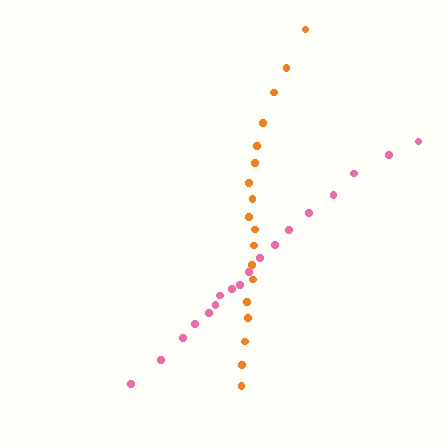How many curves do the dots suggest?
There are 2 distinct paths.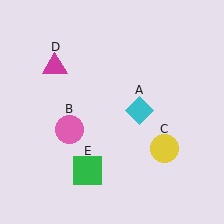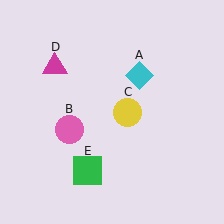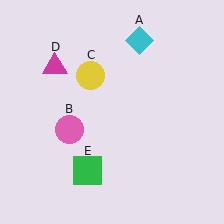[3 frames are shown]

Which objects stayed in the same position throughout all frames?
Pink circle (object B) and magenta triangle (object D) and green square (object E) remained stationary.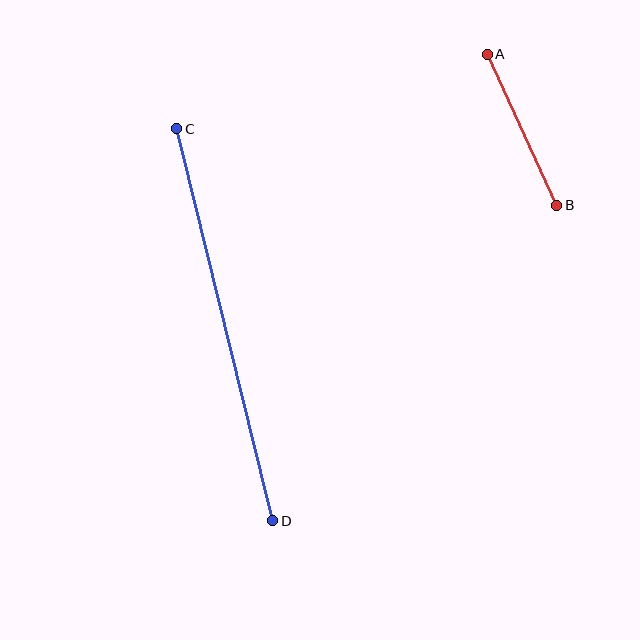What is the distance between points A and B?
The distance is approximately 167 pixels.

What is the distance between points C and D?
The distance is approximately 403 pixels.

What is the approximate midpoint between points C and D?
The midpoint is at approximately (225, 325) pixels.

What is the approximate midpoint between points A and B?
The midpoint is at approximately (522, 130) pixels.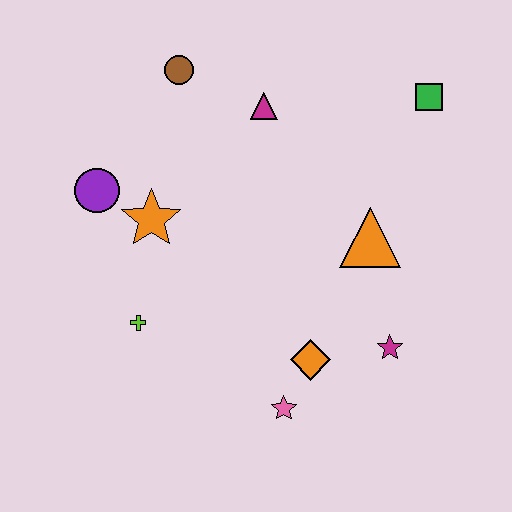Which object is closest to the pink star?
The orange diamond is closest to the pink star.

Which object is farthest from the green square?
The lime cross is farthest from the green square.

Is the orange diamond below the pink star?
No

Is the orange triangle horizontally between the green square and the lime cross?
Yes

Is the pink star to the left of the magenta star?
Yes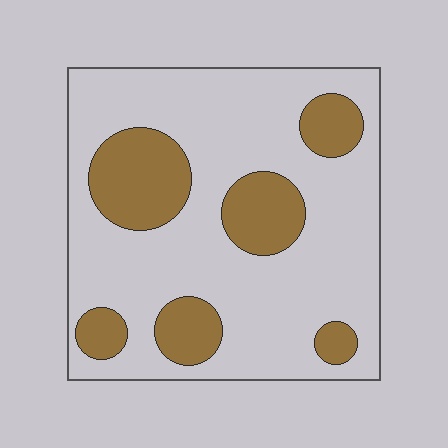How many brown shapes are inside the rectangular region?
6.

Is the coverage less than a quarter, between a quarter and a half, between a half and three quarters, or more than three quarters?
Between a quarter and a half.